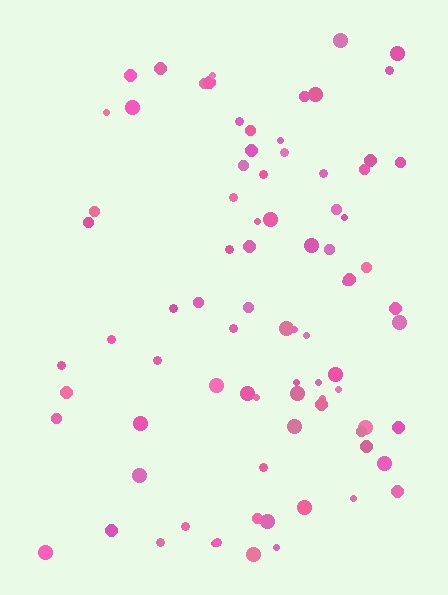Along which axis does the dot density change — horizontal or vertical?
Horizontal.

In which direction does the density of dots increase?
From left to right, with the right side densest.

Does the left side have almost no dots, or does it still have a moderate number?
Still a moderate number, just noticeably fewer than the right.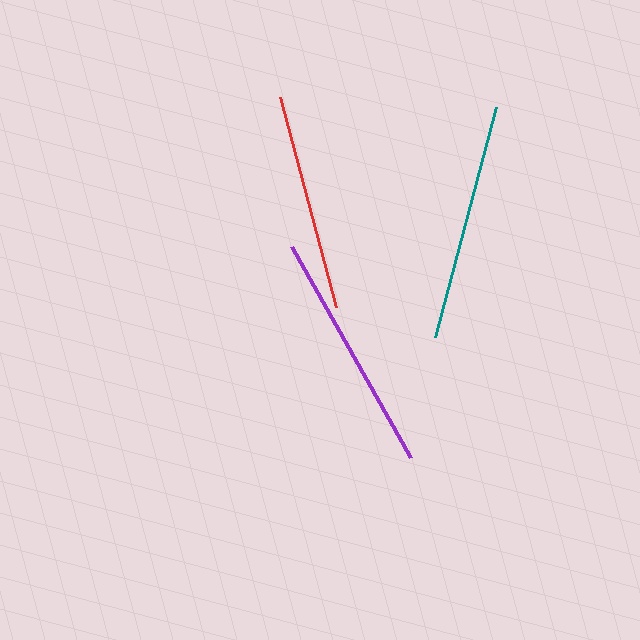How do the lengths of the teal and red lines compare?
The teal and red lines are approximately the same length.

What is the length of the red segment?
The red segment is approximately 218 pixels long.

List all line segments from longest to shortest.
From longest to shortest: purple, teal, red.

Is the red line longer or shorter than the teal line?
The teal line is longer than the red line.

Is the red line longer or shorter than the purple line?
The purple line is longer than the red line.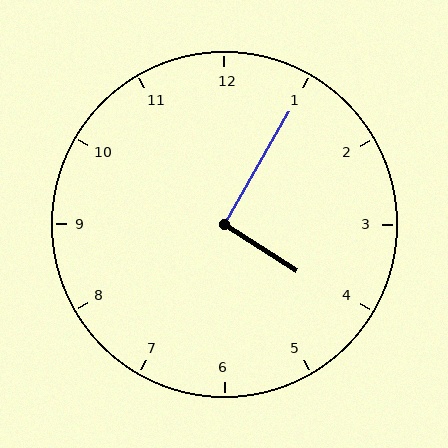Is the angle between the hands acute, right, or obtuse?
It is right.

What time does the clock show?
4:05.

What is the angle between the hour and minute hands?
Approximately 92 degrees.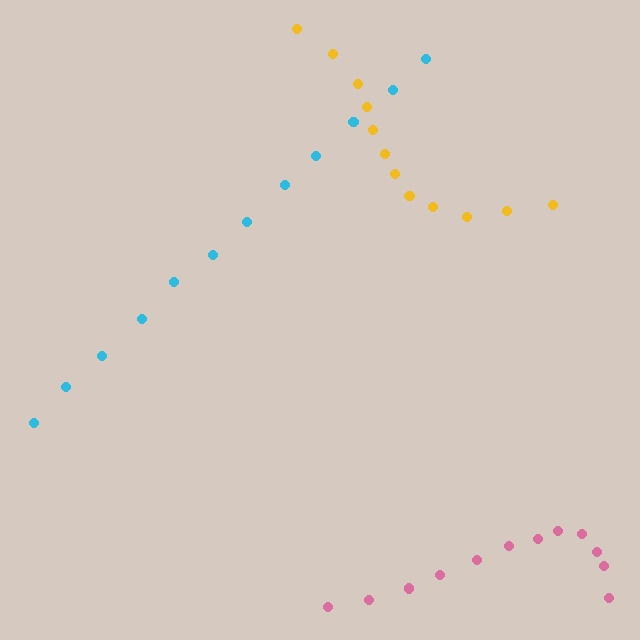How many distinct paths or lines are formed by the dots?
There are 3 distinct paths.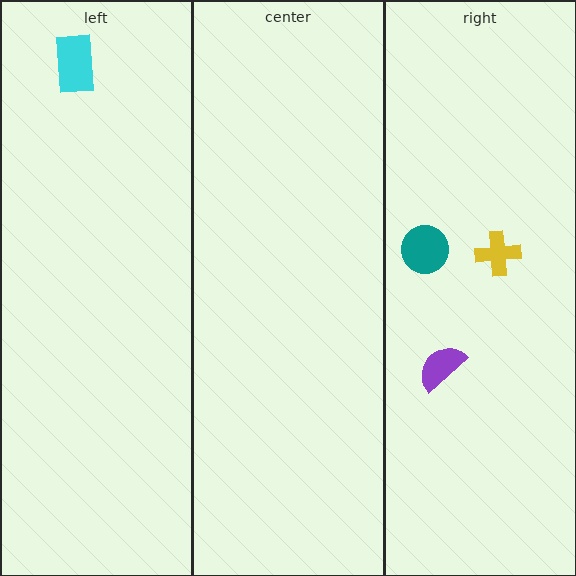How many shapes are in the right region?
3.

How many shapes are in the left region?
1.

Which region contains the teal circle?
The right region.